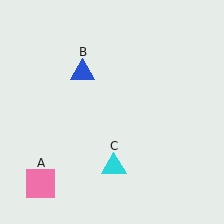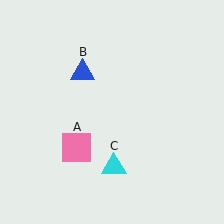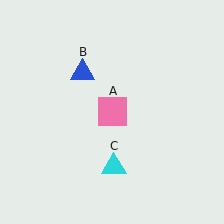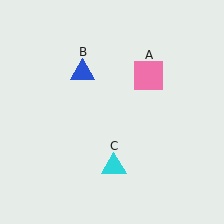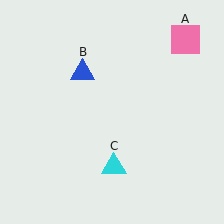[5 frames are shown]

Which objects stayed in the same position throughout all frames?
Blue triangle (object B) and cyan triangle (object C) remained stationary.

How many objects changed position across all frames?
1 object changed position: pink square (object A).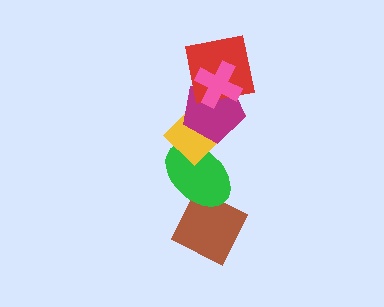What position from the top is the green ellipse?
The green ellipse is 5th from the top.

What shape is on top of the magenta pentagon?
The red square is on top of the magenta pentagon.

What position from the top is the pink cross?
The pink cross is 1st from the top.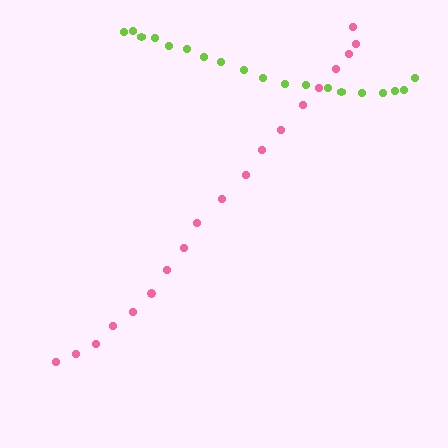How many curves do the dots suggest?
There are 2 distinct paths.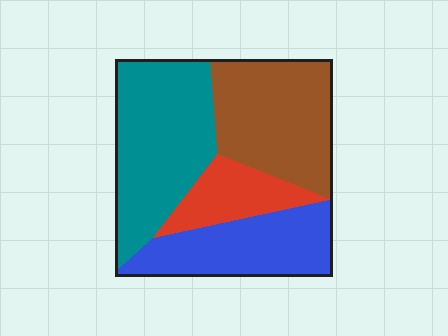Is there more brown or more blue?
Brown.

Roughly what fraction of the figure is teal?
Teal takes up about one third (1/3) of the figure.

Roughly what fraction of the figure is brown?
Brown takes up between a sixth and a third of the figure.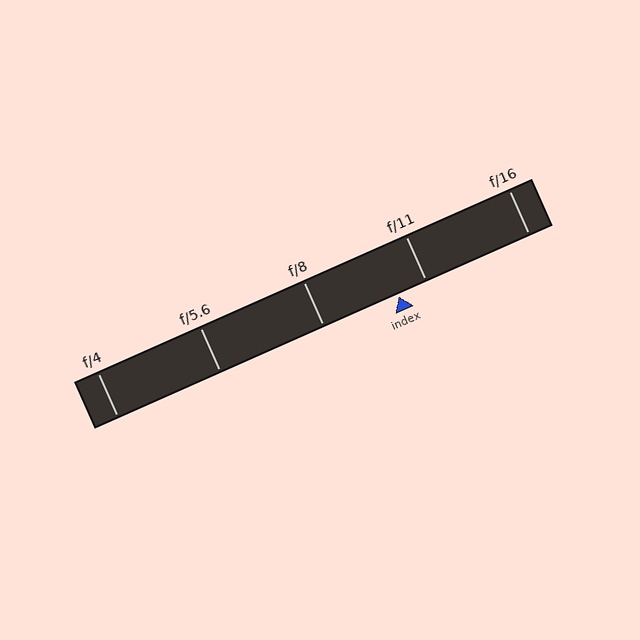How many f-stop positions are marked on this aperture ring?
There are 5 f-stop positions marked.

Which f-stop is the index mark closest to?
The index mark is closest to f/11.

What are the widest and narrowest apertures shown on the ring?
The widest aperture shown is f/4 and the narrowest is f/16.